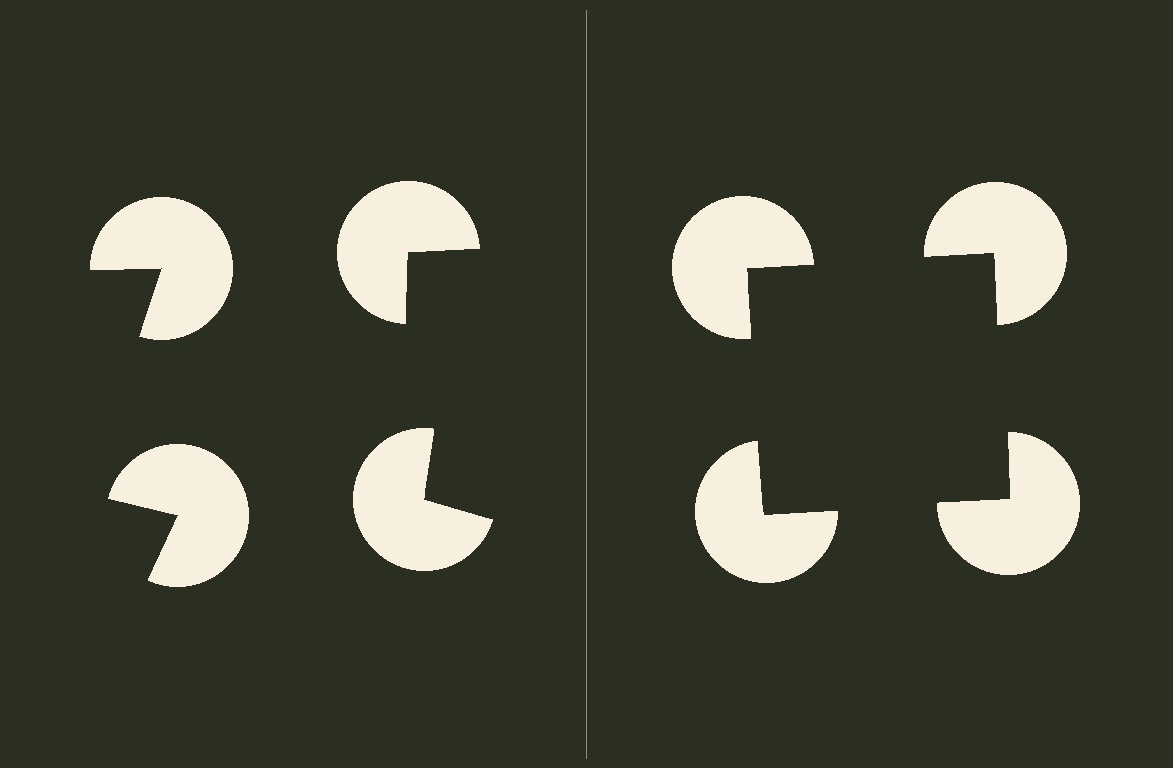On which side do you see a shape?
An illusory square appears on the right side. On the left side the wedge cuts are rotated, so no coherent shape forms.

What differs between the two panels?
The pac-man discs are positioned identically on both sides; only the wedge orientations differ. On the right they align to a square; on the left they are misaligned.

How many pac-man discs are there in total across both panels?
8 — 4 on each side.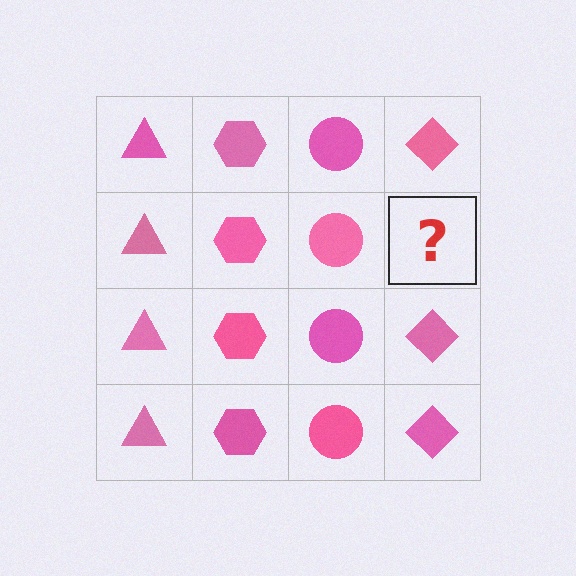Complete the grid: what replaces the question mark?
The question mark should be replaced with a pink diamond.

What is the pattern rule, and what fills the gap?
The rule is that each column has a consistent shape. The gap should be filled with a pink diamond.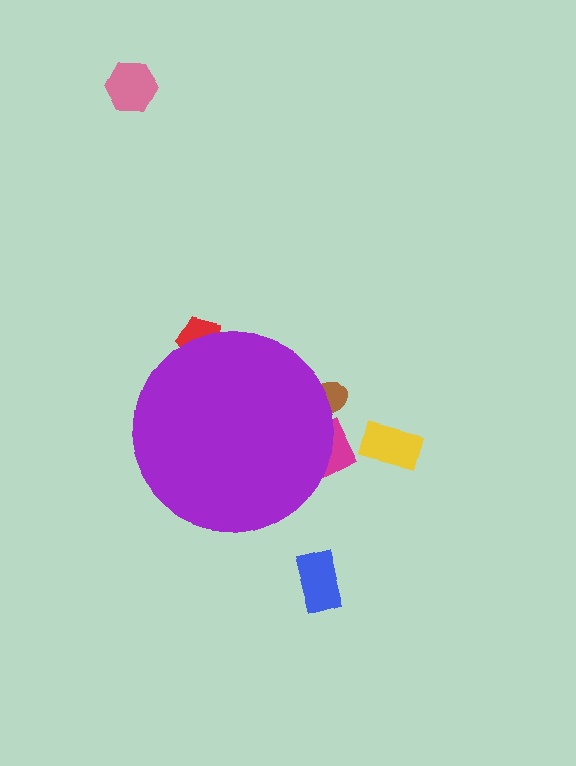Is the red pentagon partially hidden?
Yes, the red pentagon is partially hidden behind the purple circle.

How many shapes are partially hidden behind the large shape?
3 shapes are partially hidden.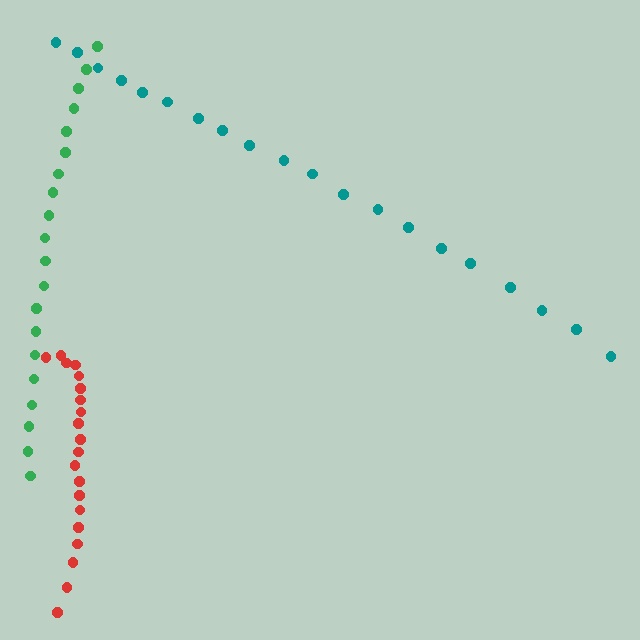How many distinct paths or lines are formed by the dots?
There are 3 distinct paths.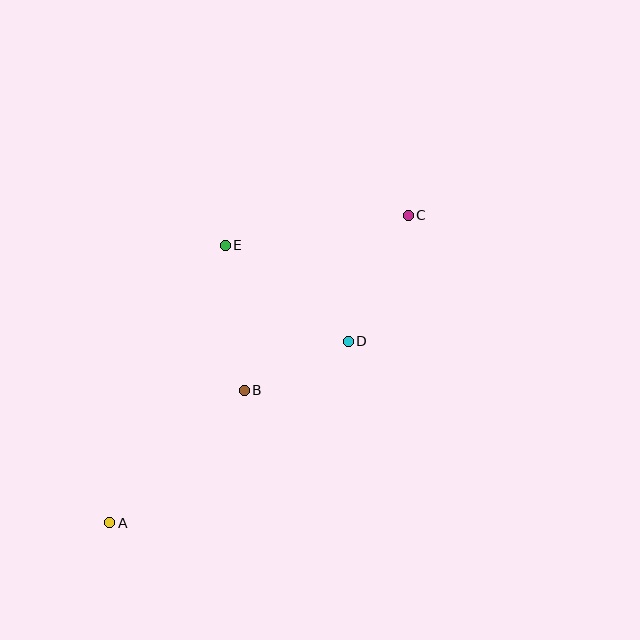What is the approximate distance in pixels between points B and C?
The distance between B and C is approximately 240 pixels.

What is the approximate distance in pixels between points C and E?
The distance between C and E is approximately 186 pixels.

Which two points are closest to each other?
Points B and D are closest to each other.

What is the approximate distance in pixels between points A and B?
The distance between A and B is approximately 189 pixels.